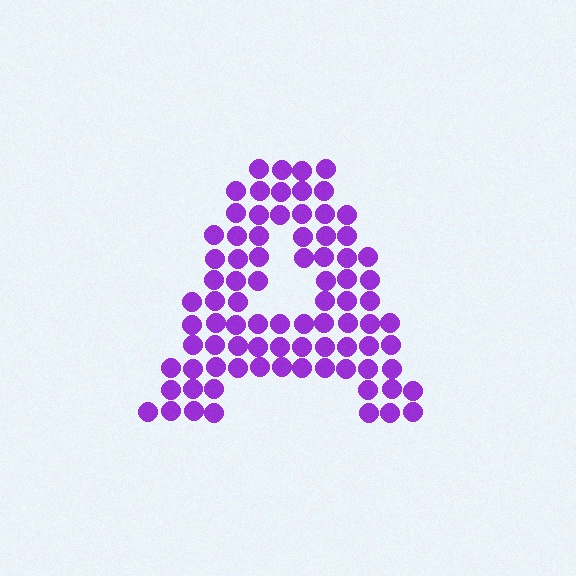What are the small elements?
The small elements are circles.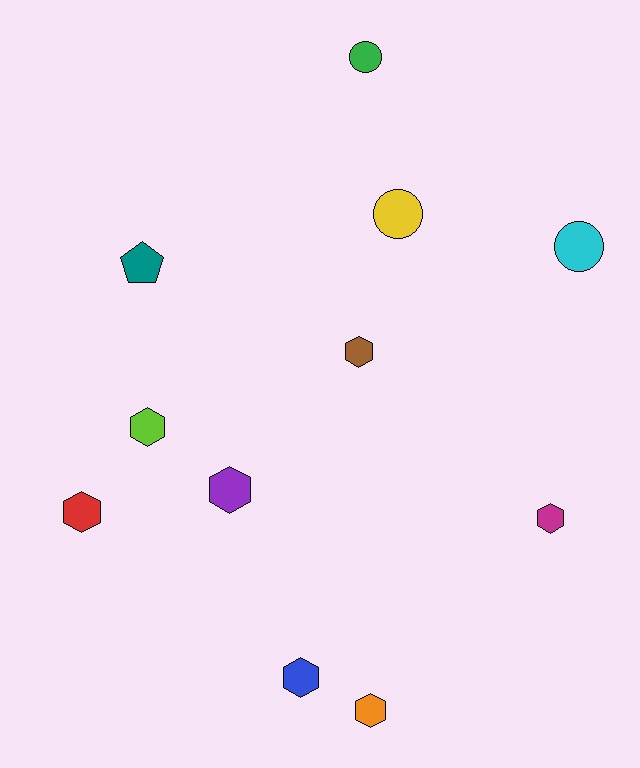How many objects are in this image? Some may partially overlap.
There are 11 objects.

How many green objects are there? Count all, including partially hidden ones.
There is 1 green object.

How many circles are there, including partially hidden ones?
There are 3 circles.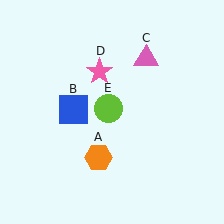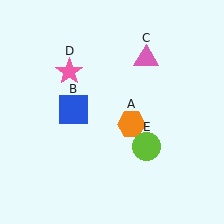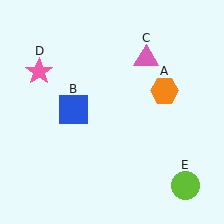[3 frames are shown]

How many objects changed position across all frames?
3 objects changed position: orange hexagon (object A), pink star (object D), lime circle (object E).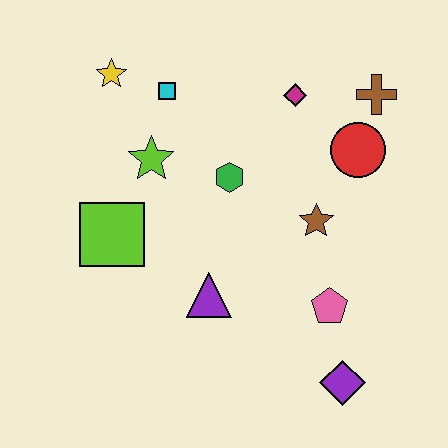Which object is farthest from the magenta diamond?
The purple diamond is farthest from the magenta diamond.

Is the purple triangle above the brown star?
No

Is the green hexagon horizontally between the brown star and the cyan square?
Yes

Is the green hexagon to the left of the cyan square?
No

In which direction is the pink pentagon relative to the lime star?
The pink pentagon is to the right of the lime star.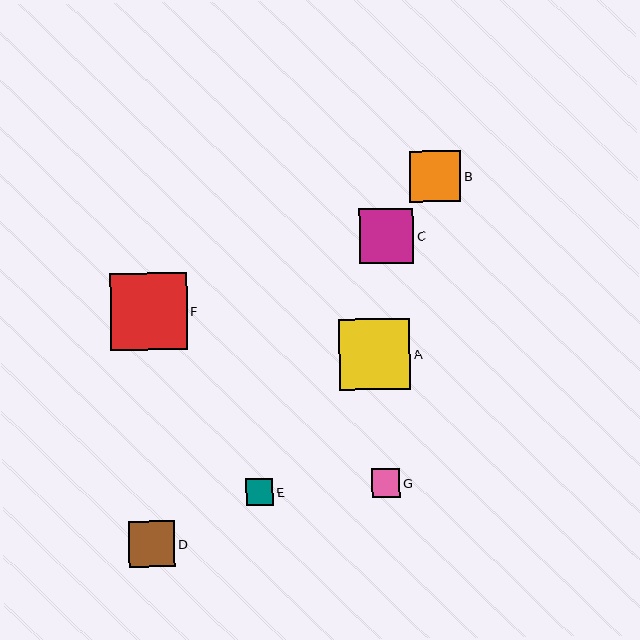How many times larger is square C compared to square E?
Square C is approximately 2.0 times the size of square E.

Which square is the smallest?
Square E is the smallest with a size of approximately 27 pixels.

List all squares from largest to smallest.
From largest to smallest: F, A, C, B, D, G, E.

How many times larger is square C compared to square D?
Square C is approximately 1.2 times the size of square D.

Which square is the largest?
Square F is the largest with a size of approximately 76 pixels.